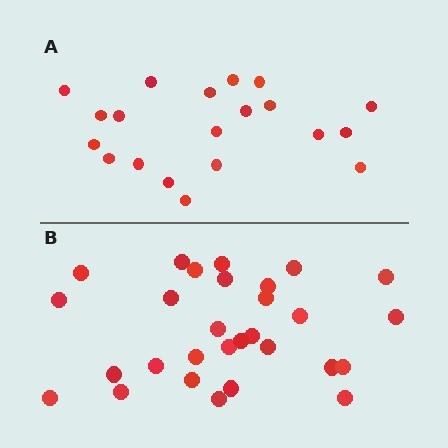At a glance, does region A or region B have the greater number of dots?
Region B (the bottom region) has more dots.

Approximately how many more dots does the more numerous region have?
Region B has roughly 8 or so more dots than region A.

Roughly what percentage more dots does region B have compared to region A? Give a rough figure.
About 45% more.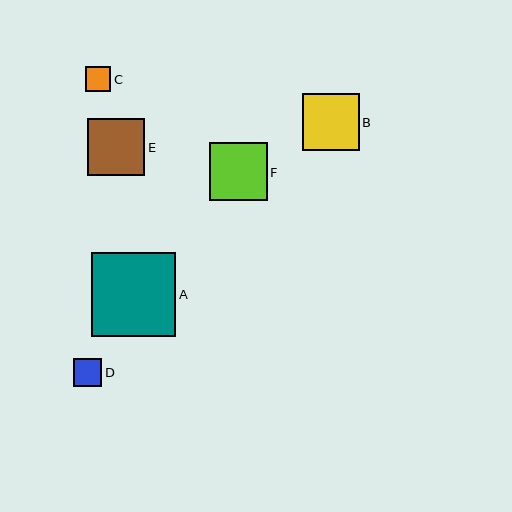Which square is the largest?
Square A is the largest with a size of approximately 84 pixels.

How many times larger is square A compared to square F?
Square A is approximately 1.4 times the size of square F.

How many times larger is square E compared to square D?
Square E is approximately 2.0 times the size of square D.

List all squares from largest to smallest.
From largest to smallest: A, F, E, B, D, C.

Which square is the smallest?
Square C is the smallest with a size of approximately 25 pixels.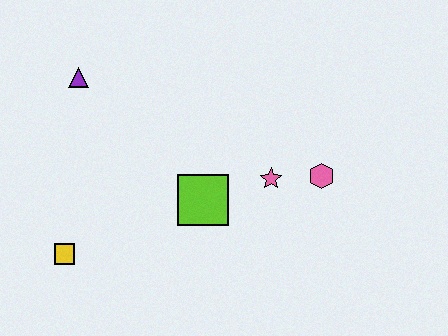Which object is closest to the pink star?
The pink hexagon is closest to the pink star.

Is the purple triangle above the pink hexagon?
Yes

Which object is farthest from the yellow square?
The pink hexagon is farthest from the yellow square.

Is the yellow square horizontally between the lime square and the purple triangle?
No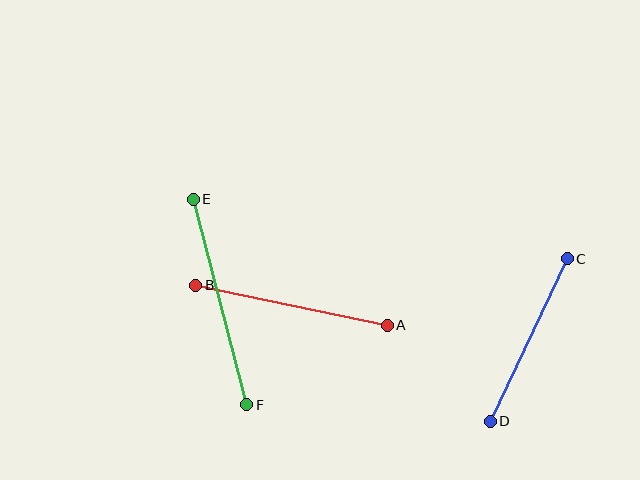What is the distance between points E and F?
The distance is approximately 212 pixels.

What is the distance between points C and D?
The distance is approximately 180 pixels.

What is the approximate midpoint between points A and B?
The midpoint is at approximately (292, 305) pixels.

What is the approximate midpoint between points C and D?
The midpoint is at approximately (529, 340) pixels.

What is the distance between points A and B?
The distance is approximately 196 pixels.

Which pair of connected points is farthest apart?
Points E and F are farthest apart.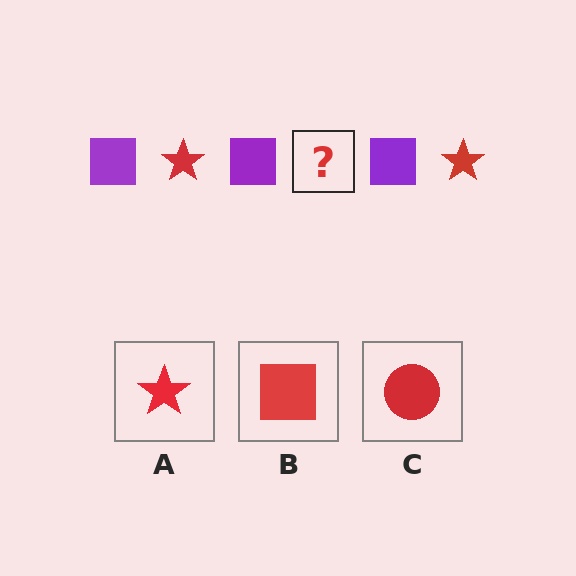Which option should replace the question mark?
Option A.